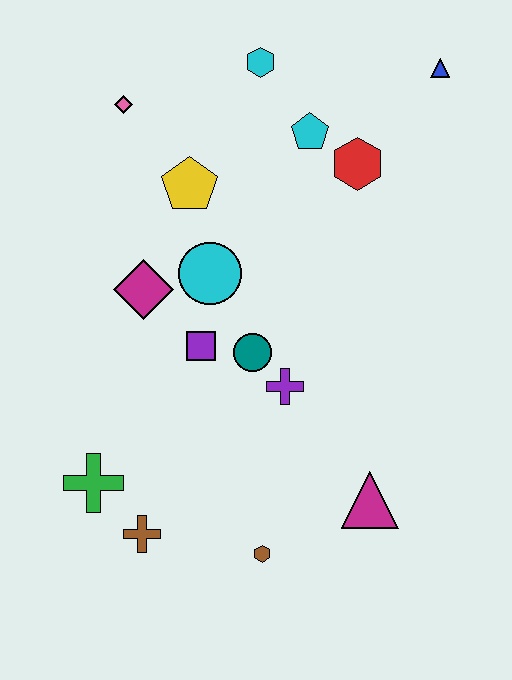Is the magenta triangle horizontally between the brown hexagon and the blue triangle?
Yes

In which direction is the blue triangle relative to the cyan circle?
The blue triangle is to the right of the cyan circle.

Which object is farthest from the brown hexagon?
The blue triangle is farthest from the brown hexagon.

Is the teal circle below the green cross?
No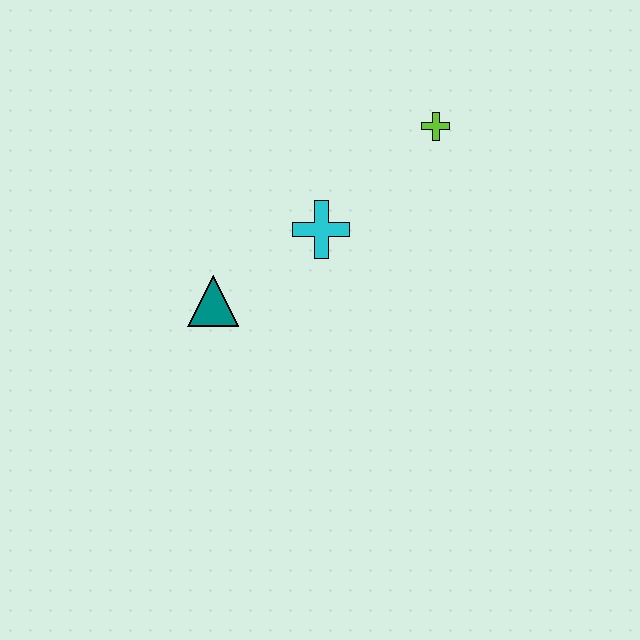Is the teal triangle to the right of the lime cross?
No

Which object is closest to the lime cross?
The cyan cross is closest to the lime cross.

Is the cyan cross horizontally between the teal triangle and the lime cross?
Yes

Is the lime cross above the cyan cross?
Yes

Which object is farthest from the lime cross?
The teal triangle is farthest from the lime cross.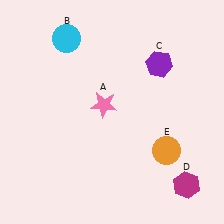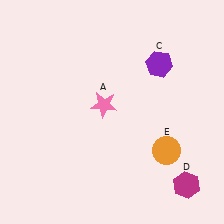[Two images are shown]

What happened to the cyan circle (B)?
The cyan circle (B) was removed in Image 2. It was in the top-left area of Image 1.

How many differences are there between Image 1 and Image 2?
There is 1 difference between the two images.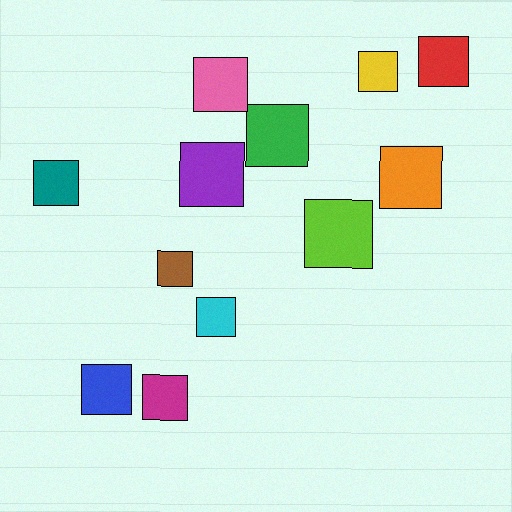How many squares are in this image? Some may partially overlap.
There are 12 squares.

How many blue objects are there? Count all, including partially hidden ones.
There is 1 blue object.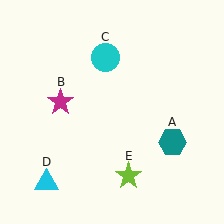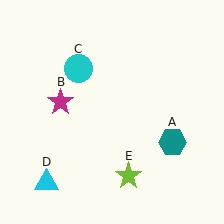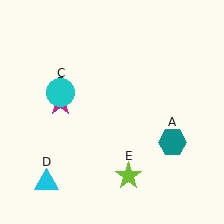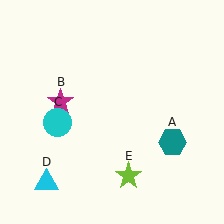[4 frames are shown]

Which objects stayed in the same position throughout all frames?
Teal hexagon (object A) and magenta star (object B) and cyan triangle (object D) and lime star (object E) remained stationary.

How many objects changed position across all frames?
1 object changed position: cyan circle (object C).